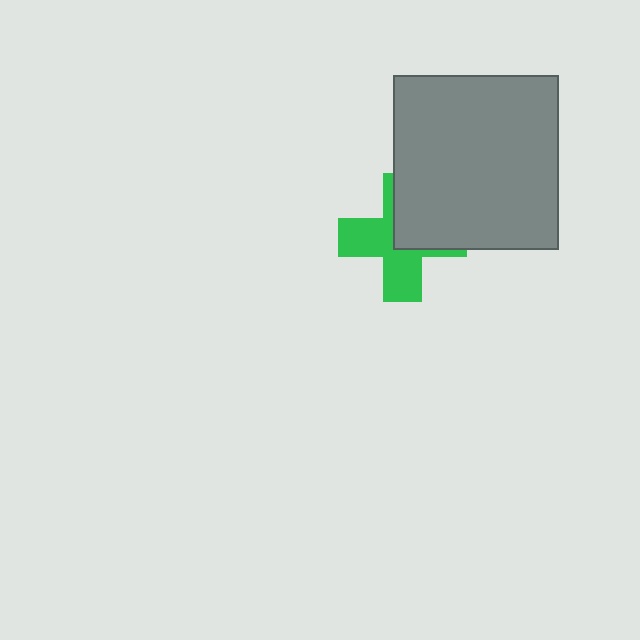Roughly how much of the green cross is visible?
About half of it is visible (roughly 58%).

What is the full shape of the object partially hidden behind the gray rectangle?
The partially hidden object is a green cross.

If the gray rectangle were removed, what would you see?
You would see the complete green cross.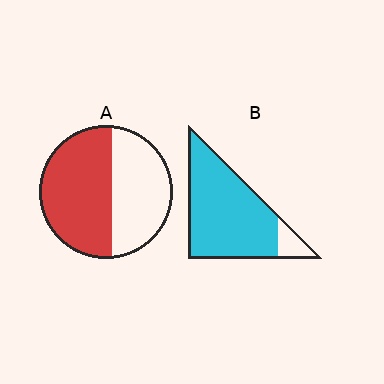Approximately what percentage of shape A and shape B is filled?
A is approximately 55% and B is approximately 90%.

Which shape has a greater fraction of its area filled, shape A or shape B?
Shape B.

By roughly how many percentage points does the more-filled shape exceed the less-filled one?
By roughly 35 percentage points (B over A).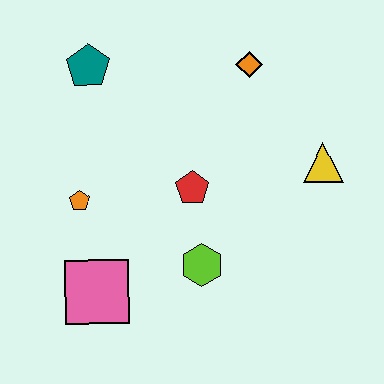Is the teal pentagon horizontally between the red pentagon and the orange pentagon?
Yes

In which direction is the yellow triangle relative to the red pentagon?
The yellow triangle is to the right of the red pentagon.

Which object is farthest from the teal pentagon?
The yellow triangle is farthest from the teal pentagon.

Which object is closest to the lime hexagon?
The red pentagon is closest to the lime hexagon.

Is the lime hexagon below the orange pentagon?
Yes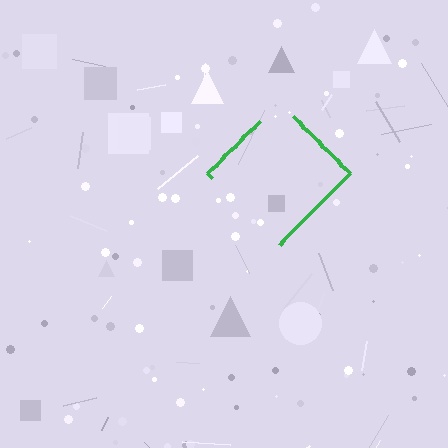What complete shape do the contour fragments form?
The contour fragments form a diamond.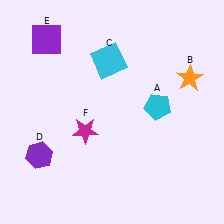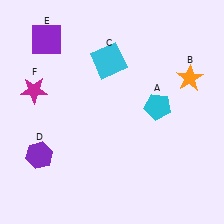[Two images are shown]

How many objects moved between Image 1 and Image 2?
1 object moved between the two images.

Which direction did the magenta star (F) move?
The magenta star (F) moved left.